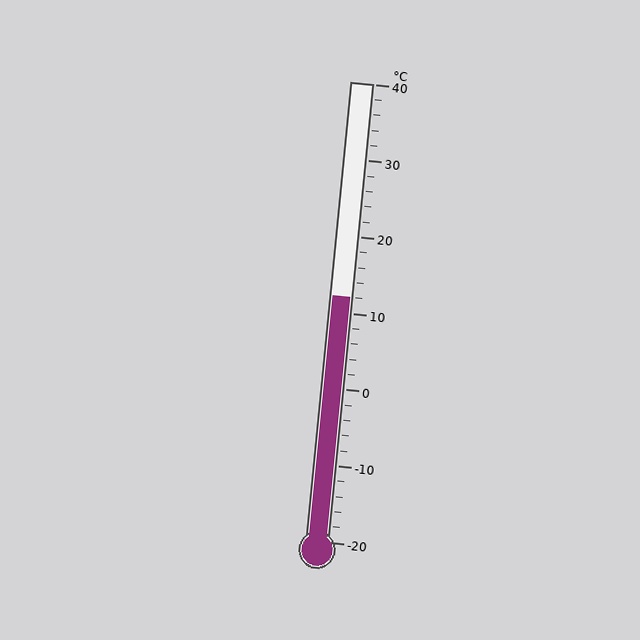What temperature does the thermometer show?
The thermometer shows approximately 12°C.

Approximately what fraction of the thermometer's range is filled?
The thermometer is filled to approximately 55% of its range.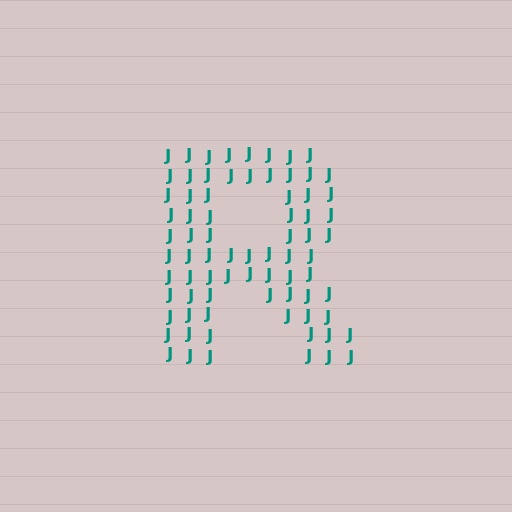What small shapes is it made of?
It is made of small letter J's.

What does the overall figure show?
The overall figure shows the letter R.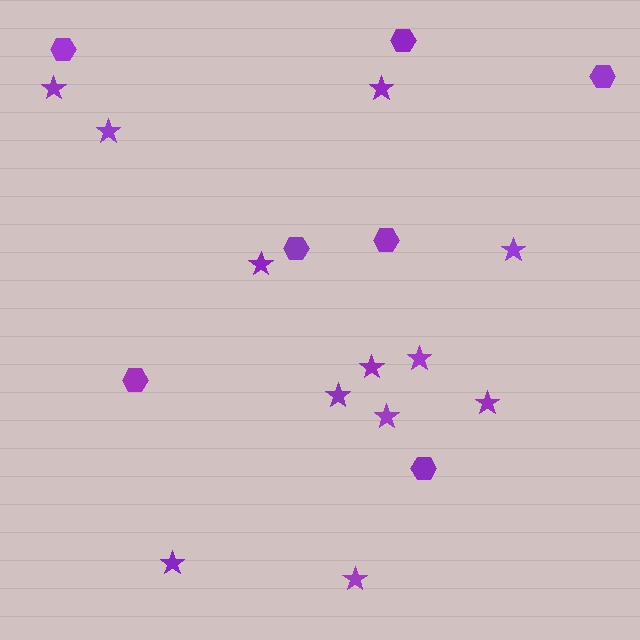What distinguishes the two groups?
There are 2 groups: one group of hexagons (7) and one group of stars (12).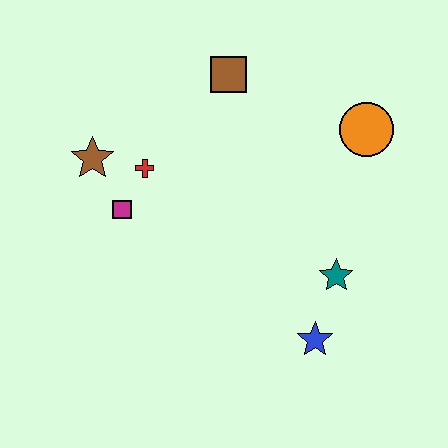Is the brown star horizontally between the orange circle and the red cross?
No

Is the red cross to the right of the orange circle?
No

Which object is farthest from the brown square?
The blue star is farthest from the brown square.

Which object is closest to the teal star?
The blue star is closest to the teal star.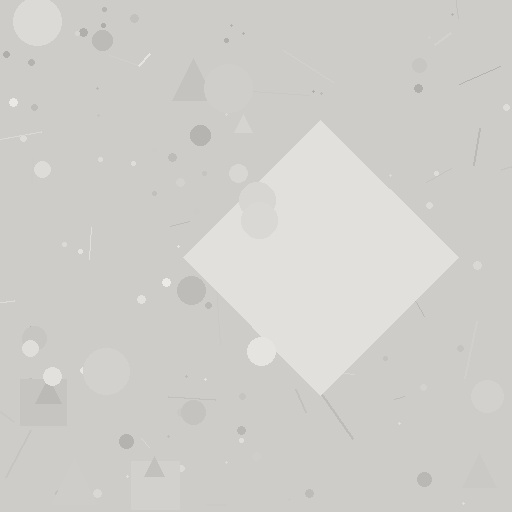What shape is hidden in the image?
A diamond is hidden in the image.